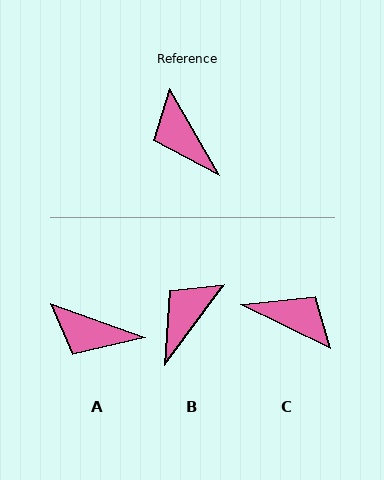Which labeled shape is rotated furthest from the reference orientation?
C, about 146 degrees away.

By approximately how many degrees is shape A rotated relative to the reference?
Approximately 40 degrees counter-clockwise.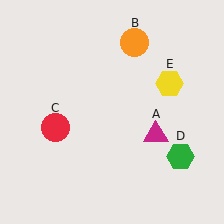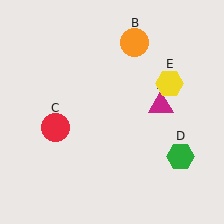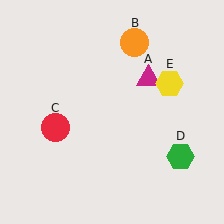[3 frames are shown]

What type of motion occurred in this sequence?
The magenta triangle (object A) rotated counterclockwise around the center of the scene.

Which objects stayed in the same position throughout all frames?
Orange circle (object B) and red circle (object C) and green hexagon (object D) and yellow hexagon (object E) remained stationary.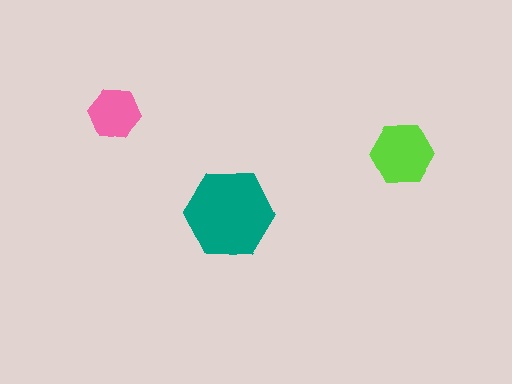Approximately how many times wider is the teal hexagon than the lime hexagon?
About 1.5 times wider.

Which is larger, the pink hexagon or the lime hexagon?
The lime one.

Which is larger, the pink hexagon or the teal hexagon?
The teal one.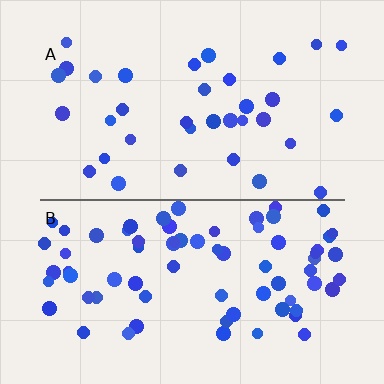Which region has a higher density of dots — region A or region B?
B (the bottom).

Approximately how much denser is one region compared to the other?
Approximately 2.1× — region B over region A.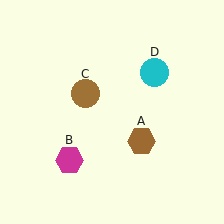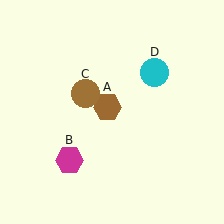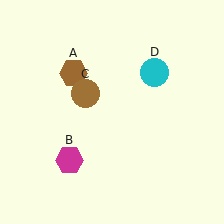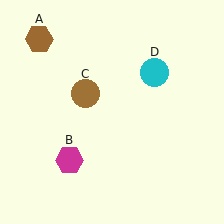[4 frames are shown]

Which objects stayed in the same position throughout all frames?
Magenta hexagon (object B) and brown circle (object C) and cyan circle (object D) remained stationary.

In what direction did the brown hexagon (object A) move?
The brown hexagon (object A) moved up and to the left.